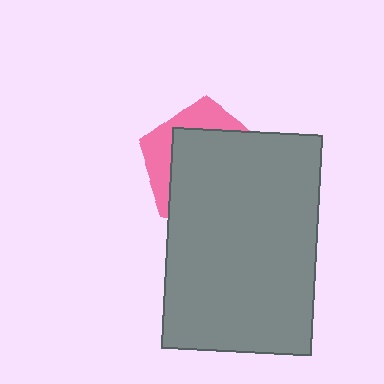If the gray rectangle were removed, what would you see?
You would see the complete pink pentagon.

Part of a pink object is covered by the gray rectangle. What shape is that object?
It is a pentagon.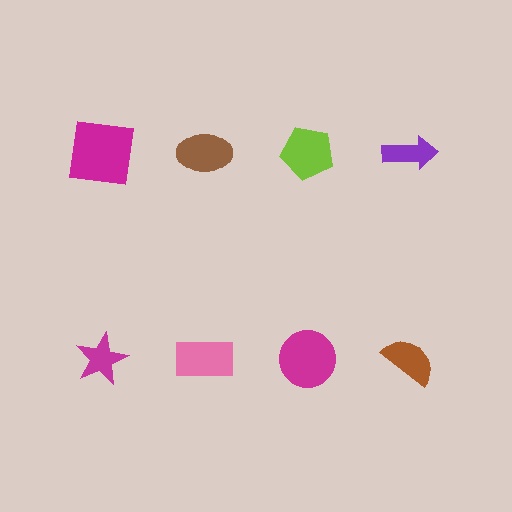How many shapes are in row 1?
4 shapes.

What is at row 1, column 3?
A lime pentagon.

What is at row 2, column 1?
A magenta star.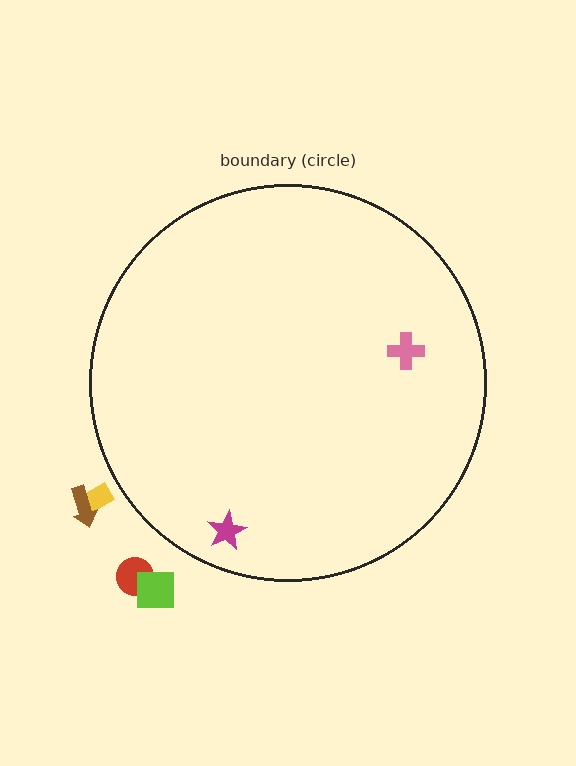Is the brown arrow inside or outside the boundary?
Outside.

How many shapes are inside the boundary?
2 inside, 4 outside.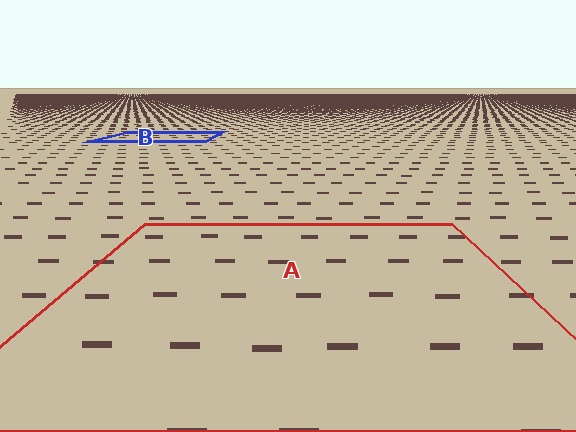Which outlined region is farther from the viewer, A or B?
Region B is farther from the viewer — the texture elements inside it appear smaller and more densely packed.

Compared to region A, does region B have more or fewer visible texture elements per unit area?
Region B has more texture elements per unit area — they are packed more densely because it is farther away.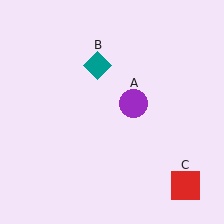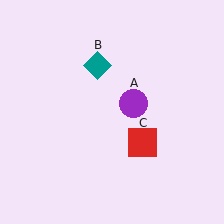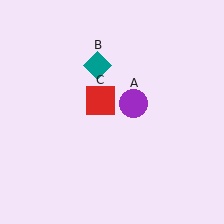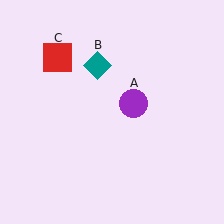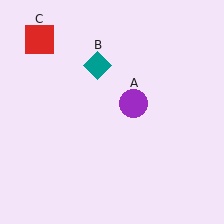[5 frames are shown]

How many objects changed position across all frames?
1 object changed position: red square (object C).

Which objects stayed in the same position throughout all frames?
Purple circle (object A) and teal diamond (object B) remained stationary.